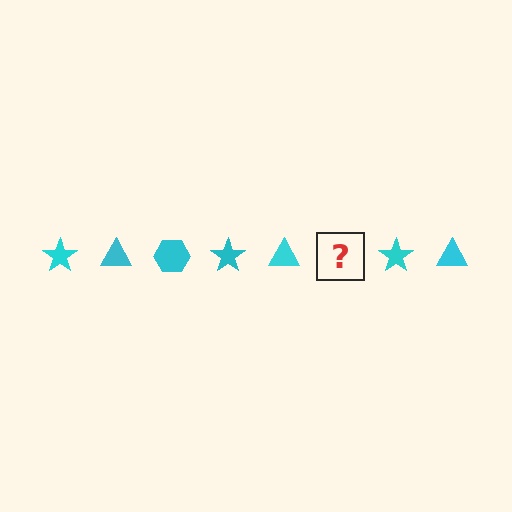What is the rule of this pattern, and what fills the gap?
The rule is that the pattern cycles through star, triangle, hexagon shapes in cyan. The gap should be filled with a cyan hexagon.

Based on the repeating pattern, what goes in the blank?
The blank should be a cyan hexagon.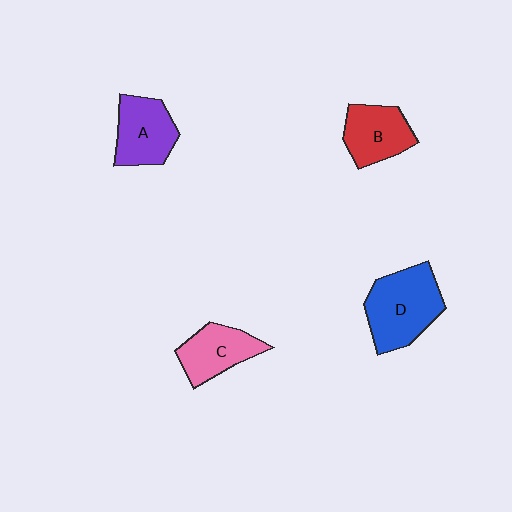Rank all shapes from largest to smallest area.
From largest to smallest: D (blue), A (purple), B (red), C (pink).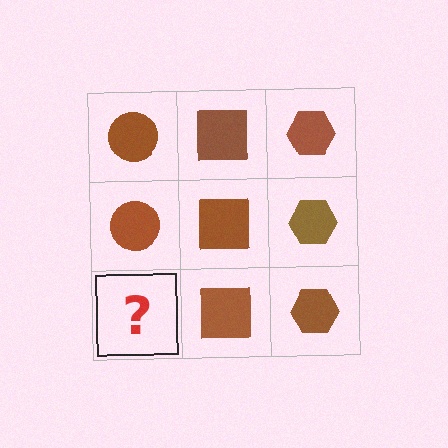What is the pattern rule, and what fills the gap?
The rule is that each column has a consistent shape. The gap should be filled with a brown circle.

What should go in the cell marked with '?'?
The missing cell should contain a brown circle.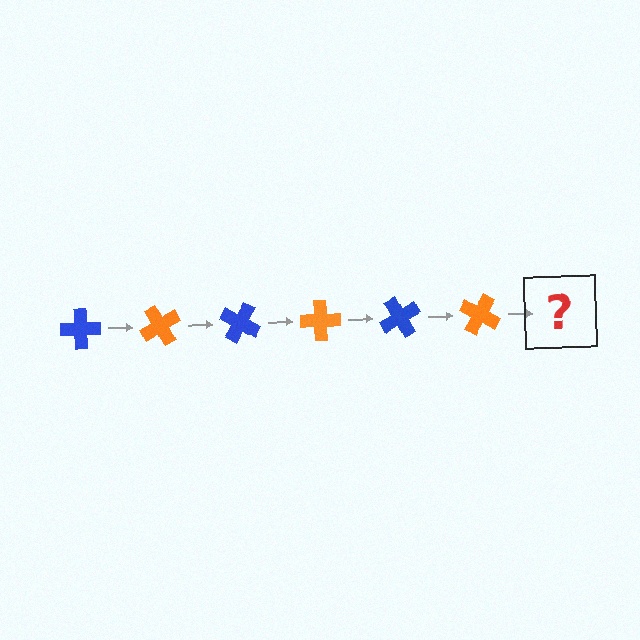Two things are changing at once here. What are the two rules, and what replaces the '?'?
The two rules are that it rotates 60 degrees each step and the color cycles through blue and orange. The '?' should be a blue cross, rotated 360 degrees from the start.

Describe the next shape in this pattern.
It should be a blue cross, rotated 360 degrees from the start.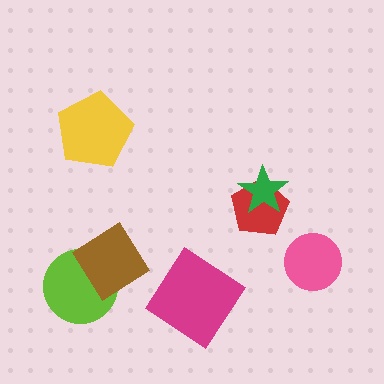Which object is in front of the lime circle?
The brown diamond is in front of the lime circle.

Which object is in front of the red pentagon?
The green star is in front of the red pentagon.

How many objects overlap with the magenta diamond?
0 objects overlap with the magenta diamond.